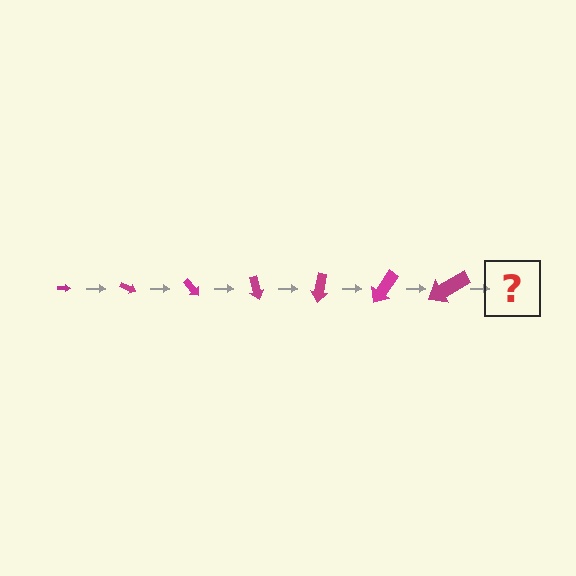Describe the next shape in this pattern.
It should be an arrow, larger than the previous one and rotated 175 degrees from the start.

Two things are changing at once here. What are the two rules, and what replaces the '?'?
The two rules are that the arrow grows larger each step and it rotates 25 degrees each step. The '?' should be an arrow, larger than the previous one and rotated 175 degrees from the start.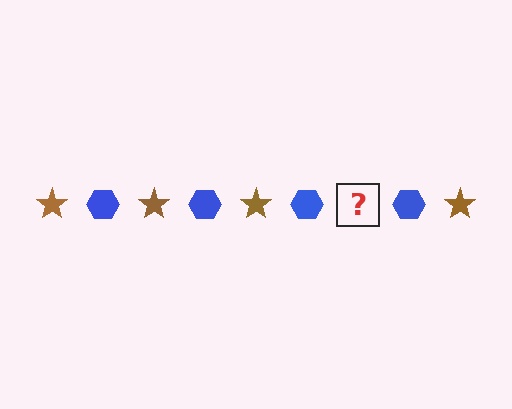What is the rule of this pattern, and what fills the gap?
The rule is that the pattern alternates between brown star and blue hexagon. The gap should be filled with a brown star.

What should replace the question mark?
The question mark should be replaced with a brown star.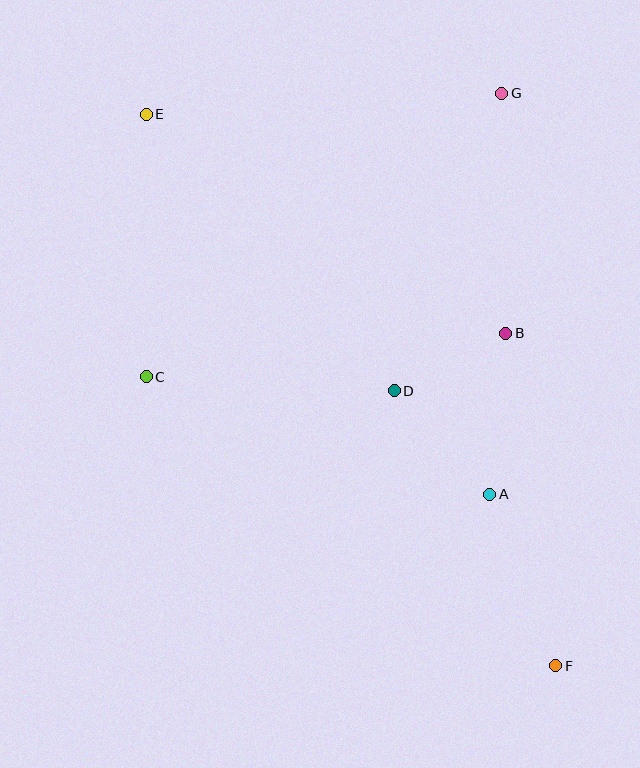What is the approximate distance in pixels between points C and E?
The distance between C and E is approximately 262 pixels.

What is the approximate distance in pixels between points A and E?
The distance between A and E is approximately 512 pixels.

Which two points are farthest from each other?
Points E and F are farthest from each other.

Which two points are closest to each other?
Points B and D are closest to each other.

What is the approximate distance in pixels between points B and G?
The distance between B and G is approximately 240 pixels.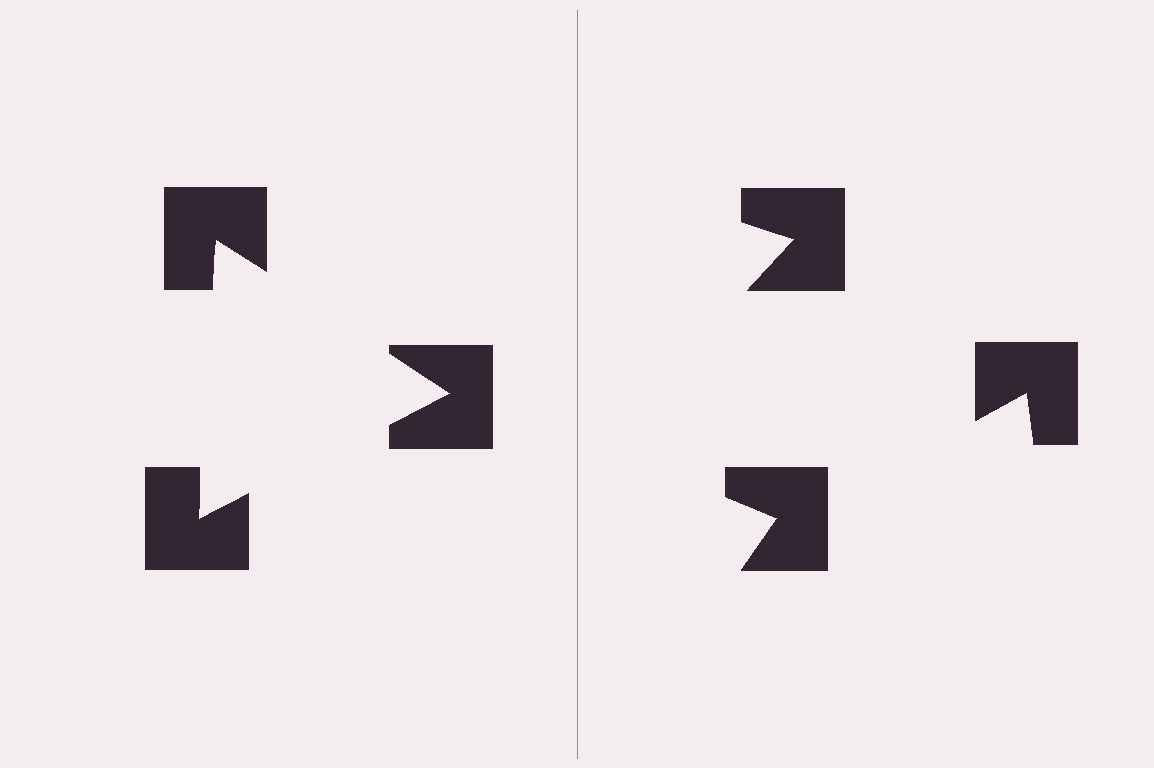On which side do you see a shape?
An illusory triangle appears on the left side. On the right side the wedge cuts are rotated, so no coherent shape forms.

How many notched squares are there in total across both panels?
6 — 3 on each side.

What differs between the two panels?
The notched squares are positioned identically on both sides; only the wedge orientations differ. On the left they align to a triangle; on the right they are misaligned.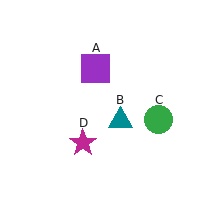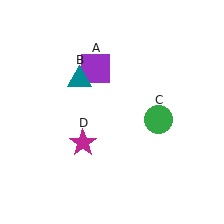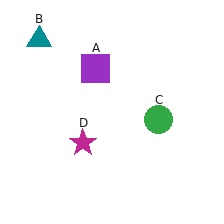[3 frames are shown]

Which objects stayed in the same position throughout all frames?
Purple square (object A) and green circle (object C) and magenta star (object D) remained stationary.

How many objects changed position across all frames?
1 object changed position: teal triangle (object B).